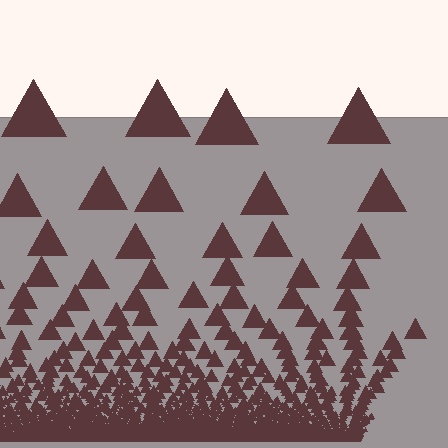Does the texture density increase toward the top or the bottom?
Density increases toward the bottom.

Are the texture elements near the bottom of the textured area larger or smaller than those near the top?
Smaller. The gradient is inverted — elements near the bottom are smaller and denser.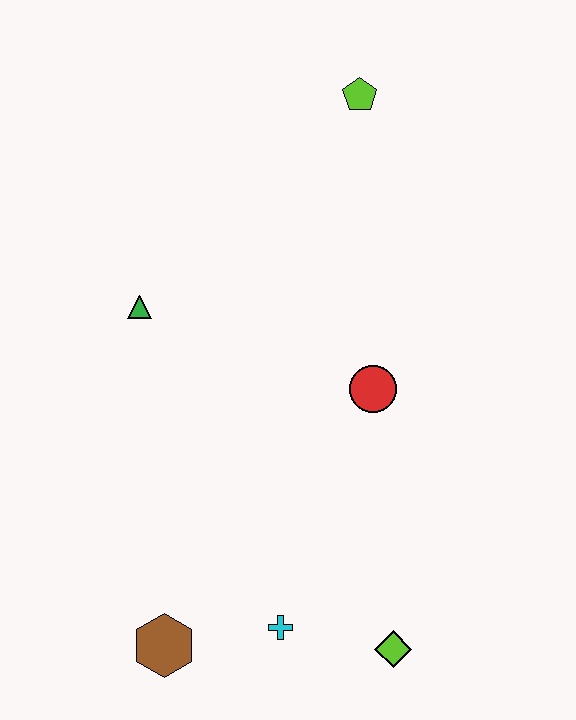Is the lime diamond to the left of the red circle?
No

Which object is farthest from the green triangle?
The lime diamond is farthest from the green triangle.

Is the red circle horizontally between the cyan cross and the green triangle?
No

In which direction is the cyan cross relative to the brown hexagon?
The cyan cross is to the right of the brown hexagon.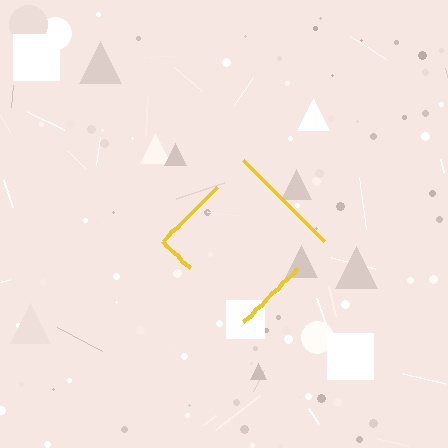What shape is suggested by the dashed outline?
The dashed outline suggests a diamond.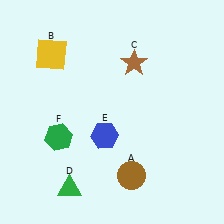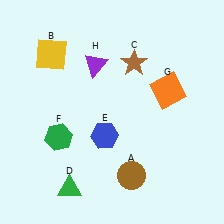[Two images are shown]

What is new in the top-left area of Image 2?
A purple triangle (H) was added in the top-left area of Image 2.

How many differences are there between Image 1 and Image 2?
There are 2 differences between the two images.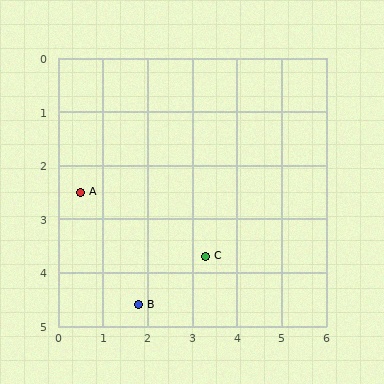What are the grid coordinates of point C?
Point C is at approximately (3.3, 3.7).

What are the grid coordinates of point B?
Point B is at approximately (1.8, 4.6).